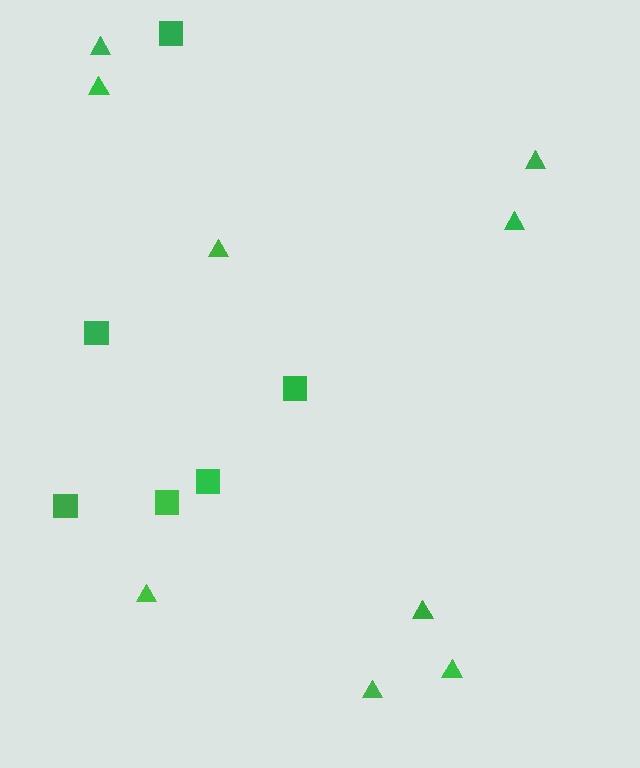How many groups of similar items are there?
There are 2 groups: one group of squares (6) and one group of triangles (9).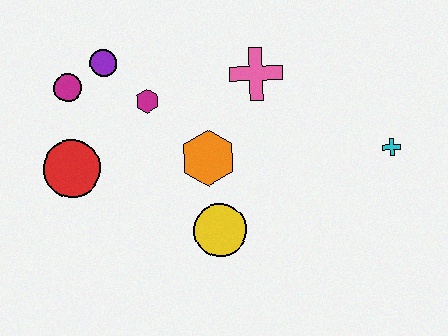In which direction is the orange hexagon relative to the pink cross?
The orange hexagon is below the pink cross.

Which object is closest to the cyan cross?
The pink cross is closest to the cyan cross.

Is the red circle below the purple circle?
Yes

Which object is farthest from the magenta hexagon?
The cyan cross is farthest from the magenta hexagon.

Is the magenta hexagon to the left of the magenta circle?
No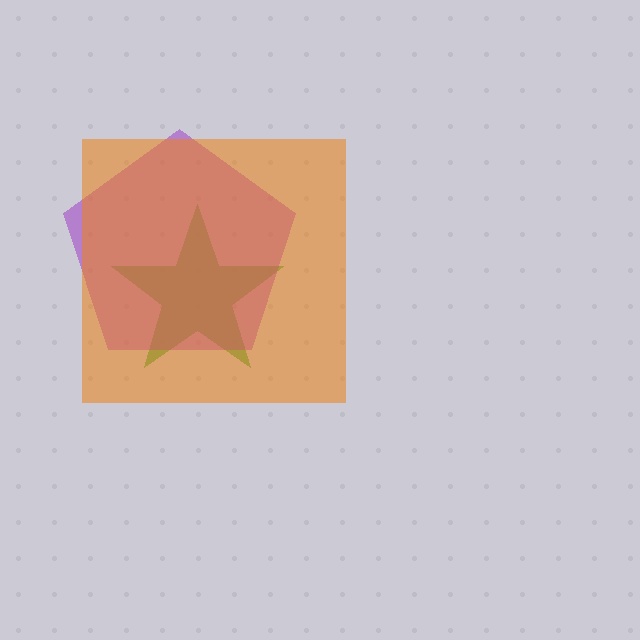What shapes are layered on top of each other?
The layered shapes are: a green star, a purple pentagon, an orange square.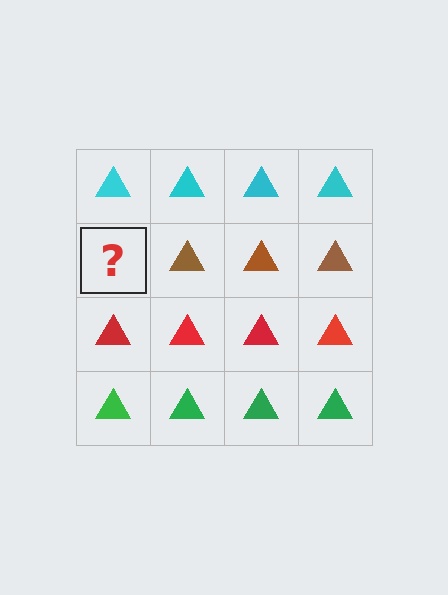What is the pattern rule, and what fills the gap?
The rule is that each row has a consistent color. The gap should be filled with a brown triangle.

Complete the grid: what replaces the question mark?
The question mark should be replaced with a brown triangle.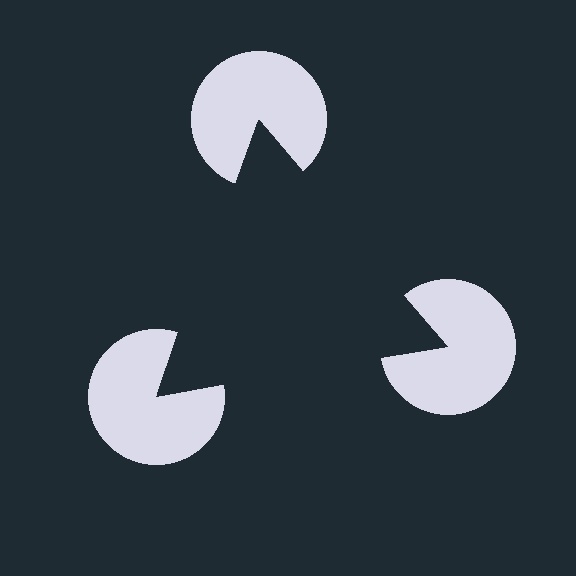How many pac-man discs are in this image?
There are 3 — one at each vertex of the illusory triangle.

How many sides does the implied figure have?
3 sides.